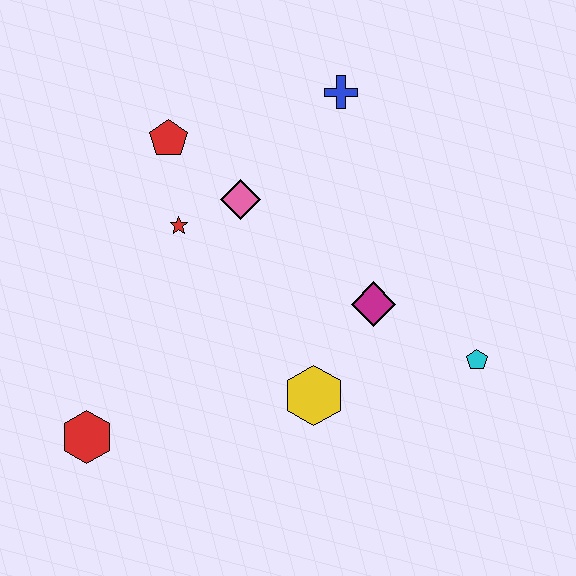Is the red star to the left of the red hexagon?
No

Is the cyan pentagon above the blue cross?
No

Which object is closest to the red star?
The pink diamond is closest to the red star.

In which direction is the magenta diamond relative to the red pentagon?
The magenta diamond is to the right of the red pentagon.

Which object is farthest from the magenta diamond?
The red hexagon is farthest from the magenta diamond.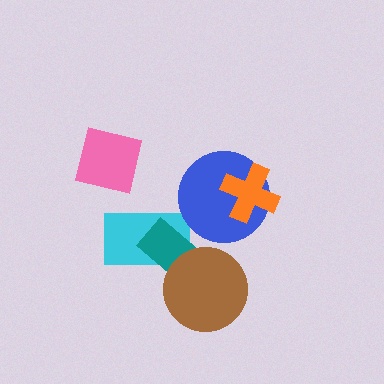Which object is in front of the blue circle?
The orange cross is in front of the blue circle.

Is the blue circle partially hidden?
Yes, it is partially covered by another shape.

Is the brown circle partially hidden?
No, no other shape covers it.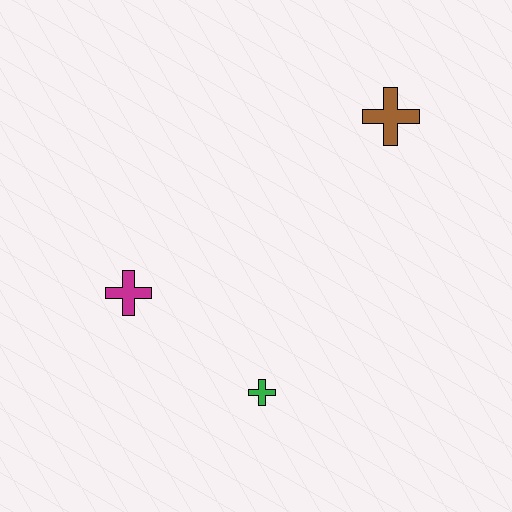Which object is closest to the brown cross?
The green cross is closest to the brown cross.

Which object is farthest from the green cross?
The brown cross is farthest from the green cross.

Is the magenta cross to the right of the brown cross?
No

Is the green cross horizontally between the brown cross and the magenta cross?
Yes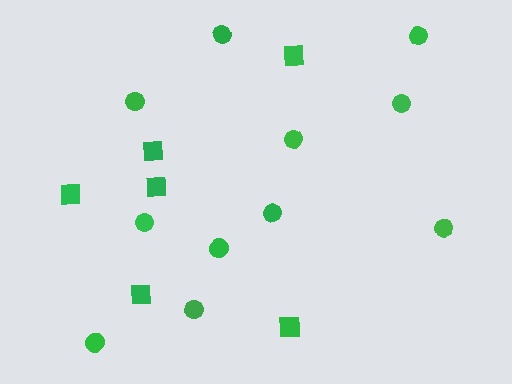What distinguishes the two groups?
There are 2 groups: one group of squares (6) and one group of circles (11).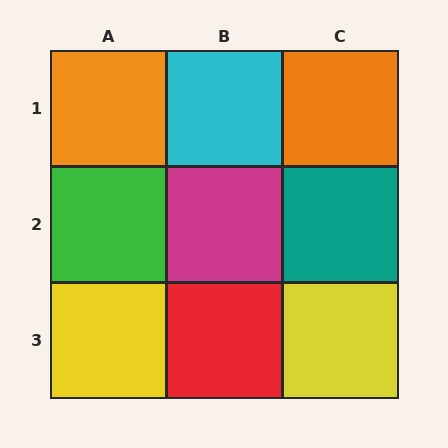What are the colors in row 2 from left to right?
Green, magenta, teal.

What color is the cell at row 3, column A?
Yellow.